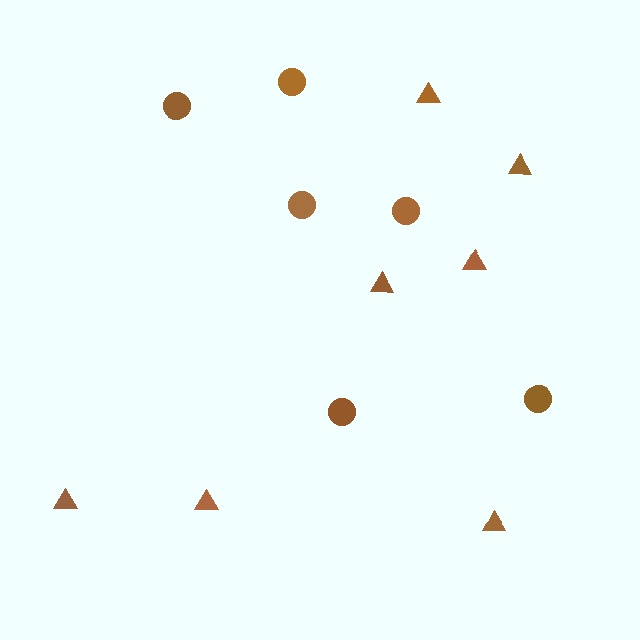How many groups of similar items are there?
There are 2 groups: one group of circles (6) and one group of triangles (7).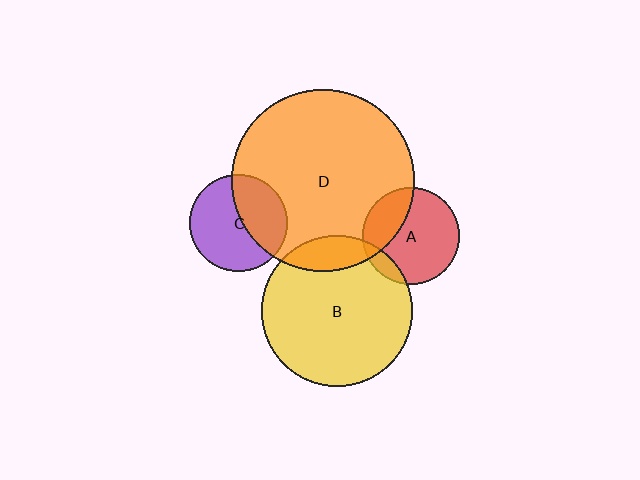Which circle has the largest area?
Circle D (orange).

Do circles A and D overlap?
Yes.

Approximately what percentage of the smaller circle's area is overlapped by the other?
Approximately 30%.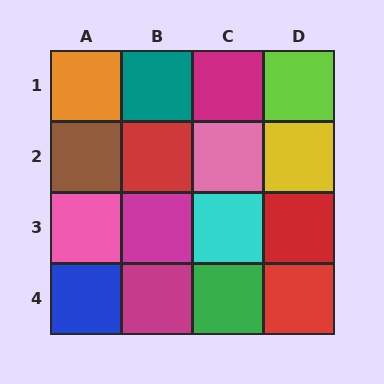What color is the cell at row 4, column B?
Magenta.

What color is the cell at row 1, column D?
Lime.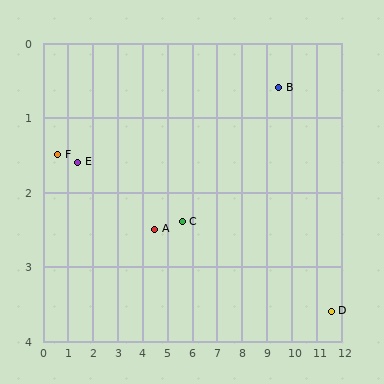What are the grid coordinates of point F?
Point F is at approximately (0.6, 1.5).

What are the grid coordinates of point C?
Point C is at approximately (5.6, 2.4).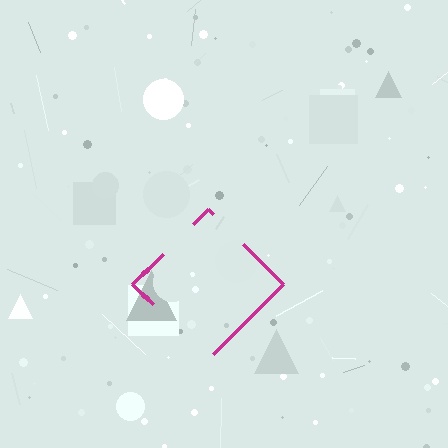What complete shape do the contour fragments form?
The contour fragments form a diamond.